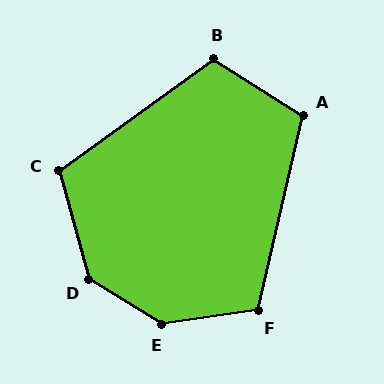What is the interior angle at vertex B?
Approximately 112 degrees (obtuse).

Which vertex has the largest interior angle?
E, at approximately 140 degrees.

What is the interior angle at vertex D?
Approximately 137 degrees (obtuse).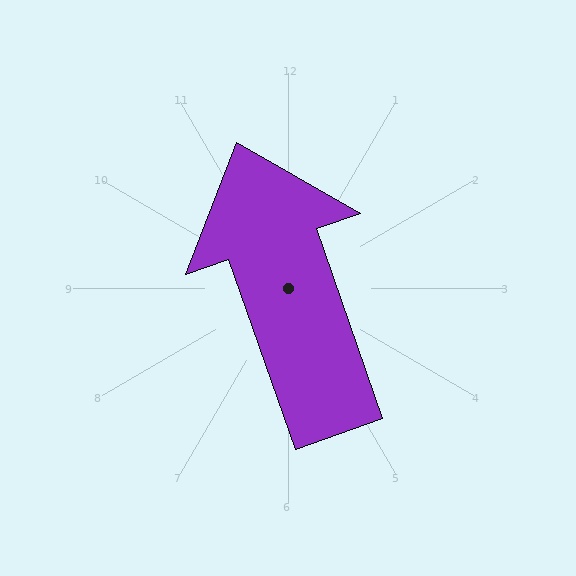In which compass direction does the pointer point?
North.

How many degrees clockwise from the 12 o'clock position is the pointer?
Approximately 341 degrees.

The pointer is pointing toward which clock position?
Roughly 11 o'clock.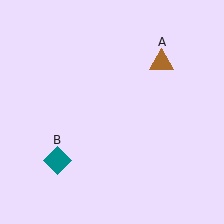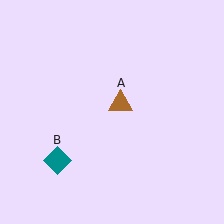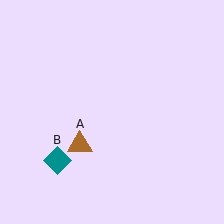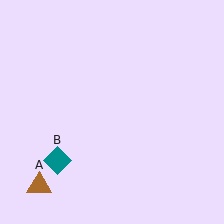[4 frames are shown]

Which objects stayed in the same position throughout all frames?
Teal diamond (object B) remained stationary.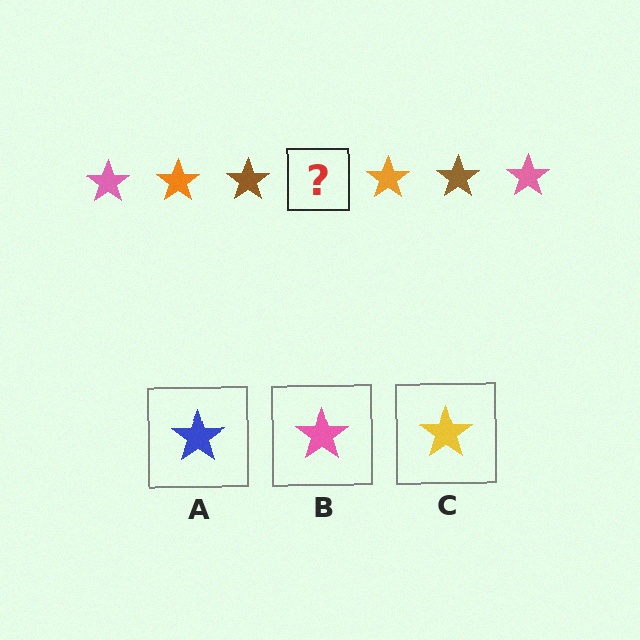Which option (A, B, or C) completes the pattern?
B.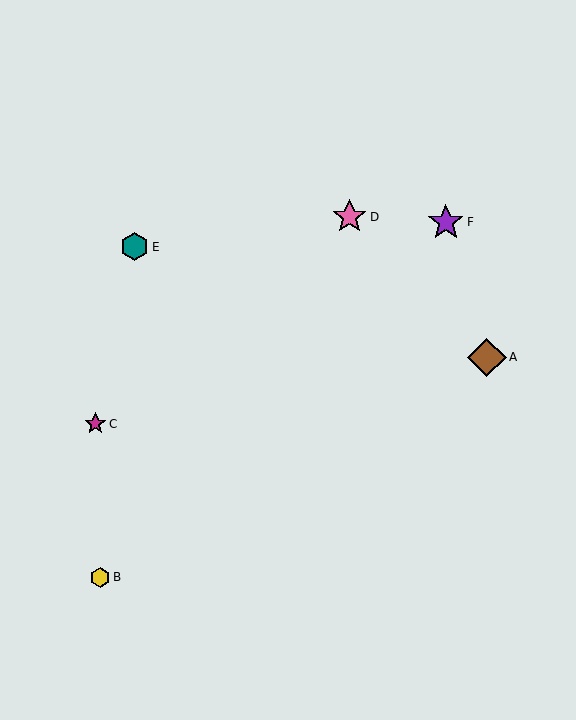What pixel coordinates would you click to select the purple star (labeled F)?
Click at (446, 222) to select the purple star F.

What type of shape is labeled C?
Shape C is a magenta star.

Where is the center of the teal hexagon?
The center of the teal hexagon is at (135, 247).